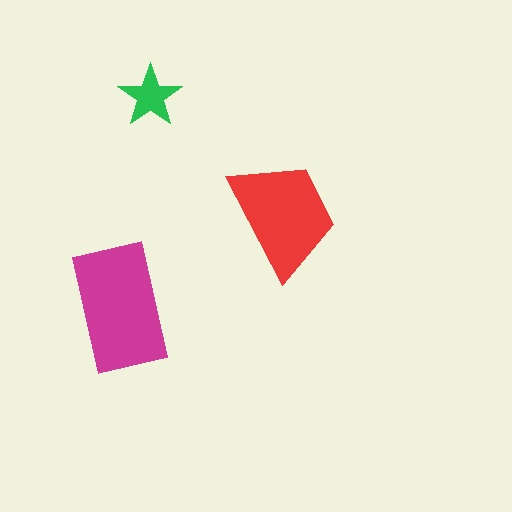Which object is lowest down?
The magenta rectangle is bottommost.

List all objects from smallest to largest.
The green star, the red trapezoid, the magenta rectangle.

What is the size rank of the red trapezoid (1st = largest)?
2nd.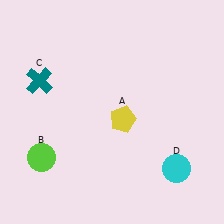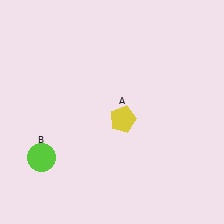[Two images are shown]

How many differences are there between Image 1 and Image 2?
There are 2 differences between the two images.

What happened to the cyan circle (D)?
The cyan circle (D) was removed in Image 2. It was in the bottom-right area of Image 1.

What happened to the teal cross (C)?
The teal cross (C) was removed in Image 2. It was in the top-left area of Image 1.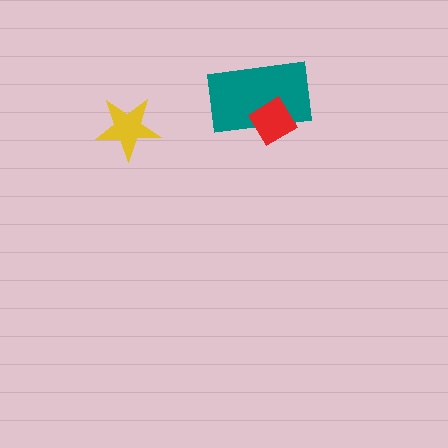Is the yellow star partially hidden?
No, no other shape covers it.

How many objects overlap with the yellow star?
0 objects overlap with the yellow star.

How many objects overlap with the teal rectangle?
1 object overlaps with the teal rectangle.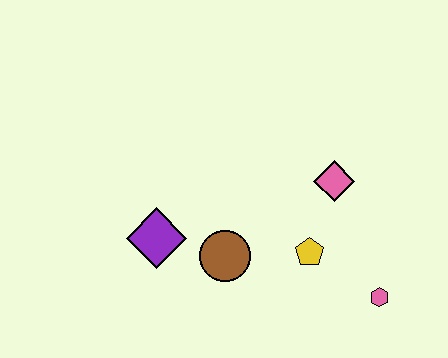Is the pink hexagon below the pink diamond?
Yes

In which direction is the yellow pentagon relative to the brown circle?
The yellow pentagon is to the right of the brown circle.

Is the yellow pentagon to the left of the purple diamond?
No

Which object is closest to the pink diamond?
The yellow pentagon is closest to the pink diamond.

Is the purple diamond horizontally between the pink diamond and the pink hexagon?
No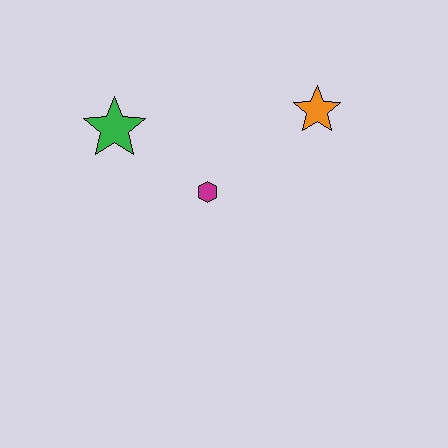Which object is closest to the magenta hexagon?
The green star is closest to the magenta hexagon.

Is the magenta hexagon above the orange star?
No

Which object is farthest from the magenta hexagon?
The orange star is farthest from the magenta hexagon.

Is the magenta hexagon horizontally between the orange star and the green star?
Yes